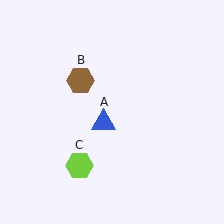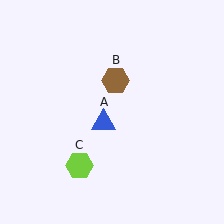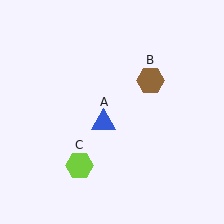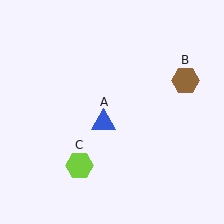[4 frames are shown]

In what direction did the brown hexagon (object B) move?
The brown hexagon (object B) moved right.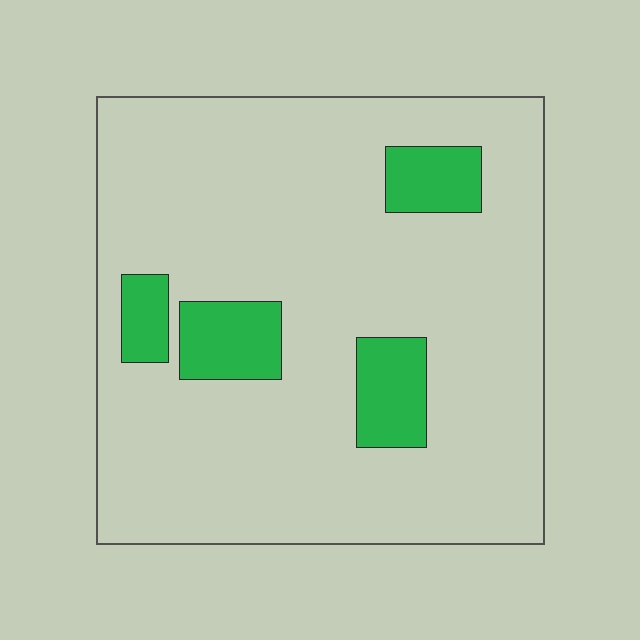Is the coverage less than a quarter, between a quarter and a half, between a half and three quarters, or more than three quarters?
Less than a quarter.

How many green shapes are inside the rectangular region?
4.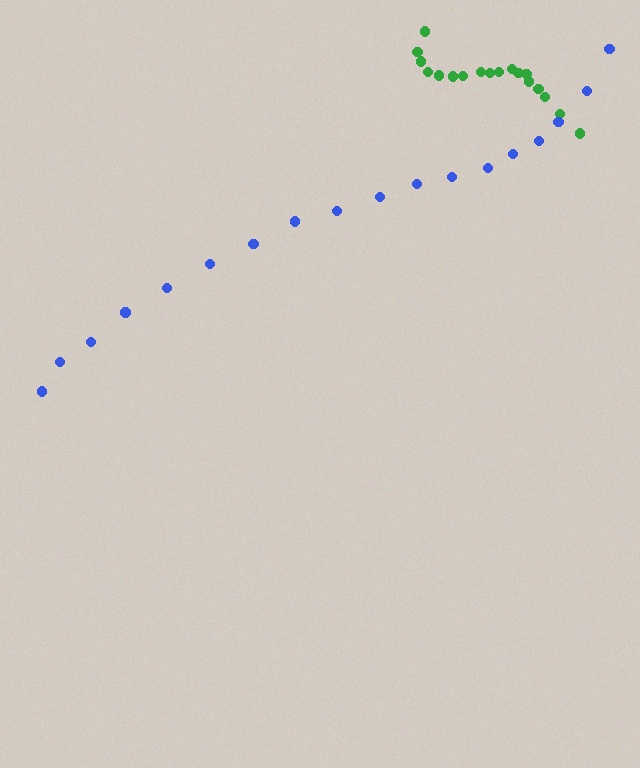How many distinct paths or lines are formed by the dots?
There are 2 distinct paths.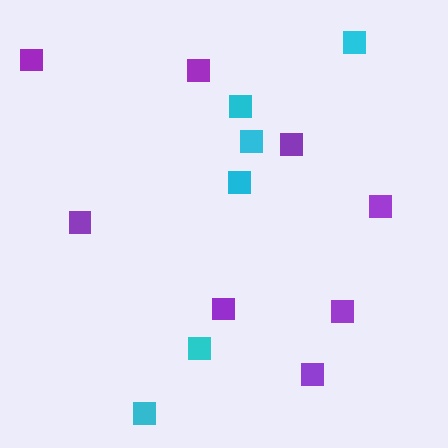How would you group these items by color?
There are 2 groups: one group of purple squares (8) and one group of cyan squares (6).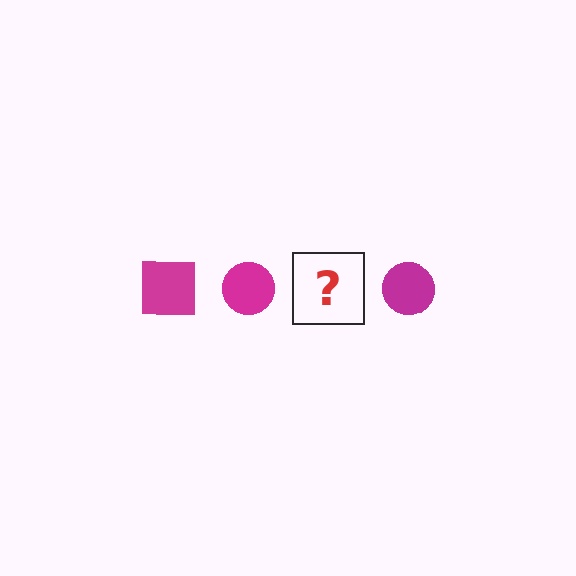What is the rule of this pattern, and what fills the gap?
The rule is that the pattern cycles through square, circle shapes in magenta. The gap should be filled with a magenta square.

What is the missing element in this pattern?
The missing element is a magenta square.